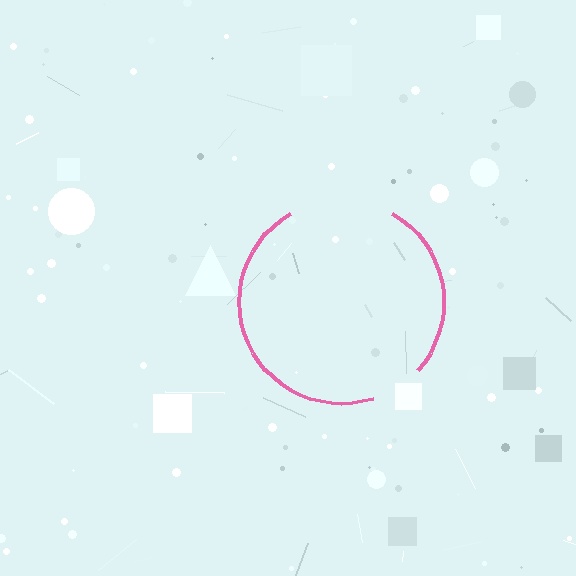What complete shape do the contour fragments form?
The contour fragments form a circle.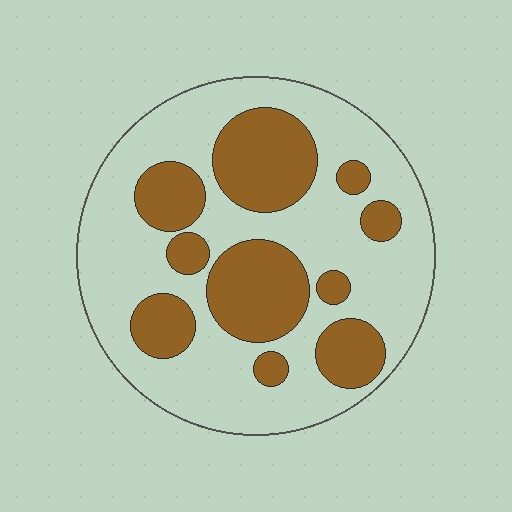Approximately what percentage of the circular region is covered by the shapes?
Approximately 35%.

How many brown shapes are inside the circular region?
10.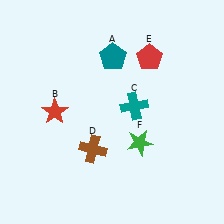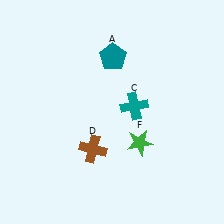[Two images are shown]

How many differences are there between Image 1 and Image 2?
There are 2 differences between the two images.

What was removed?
The red star (B), the red pentagon (E) were removed in Image 2.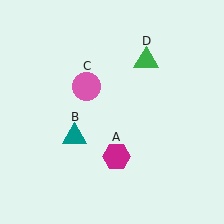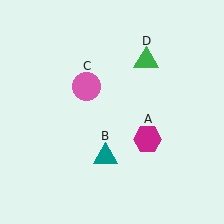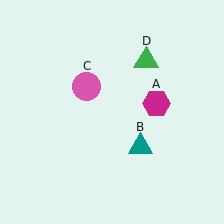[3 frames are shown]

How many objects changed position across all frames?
2 objects changed position: magenta hexagon (object A), teal triangle (object B).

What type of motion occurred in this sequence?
The magenta hexagon (object A), teal triangle (object B) rotated counterclockwise around the center of the scene.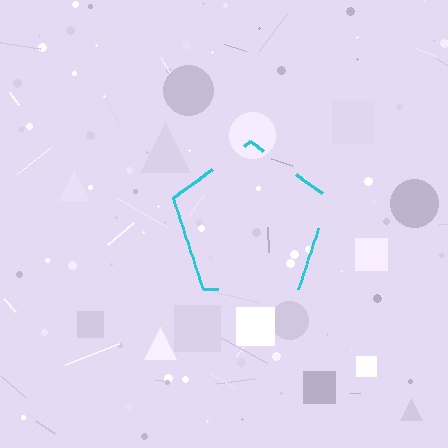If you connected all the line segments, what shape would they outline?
They would outline a pentagon.